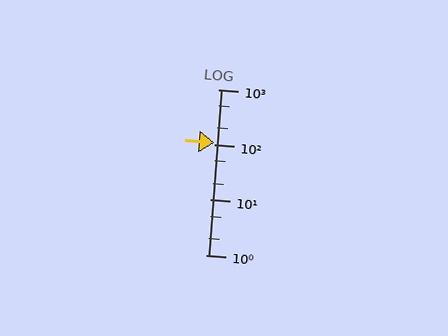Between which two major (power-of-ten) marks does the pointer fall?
The pointer is between 100 and 1000.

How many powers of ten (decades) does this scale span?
The scale spans 3 decades, from 1 to 1000.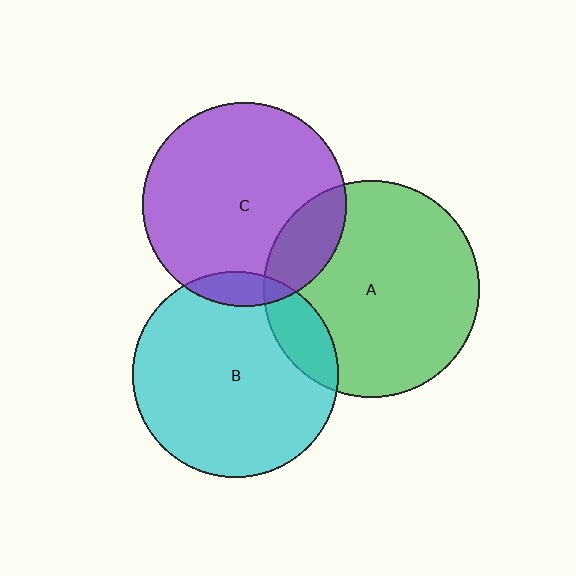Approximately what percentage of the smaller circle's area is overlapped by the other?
Approximately 15%.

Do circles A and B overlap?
Yes.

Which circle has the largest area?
Circle A (green).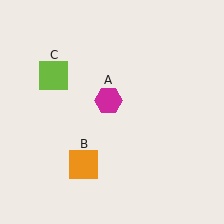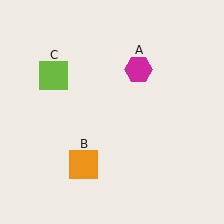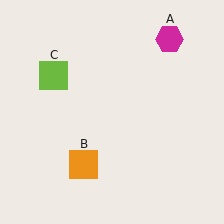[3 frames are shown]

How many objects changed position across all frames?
1 object changed position: magenta hexagon (object A).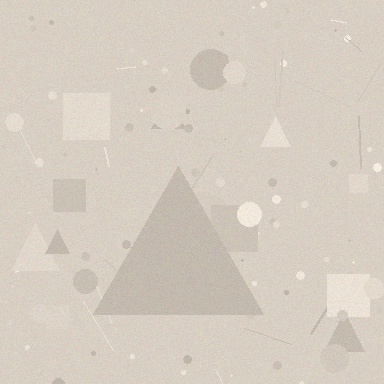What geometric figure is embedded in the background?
A triangle is embedded in the background.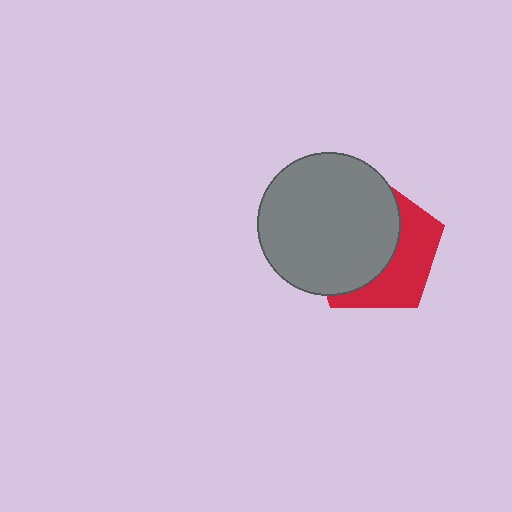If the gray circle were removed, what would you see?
You would see the complete red pentagon.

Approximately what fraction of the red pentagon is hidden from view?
Roughly 60% of the red pentagon is hidden behind the gray circle.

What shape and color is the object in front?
The object in front is a gray circle.